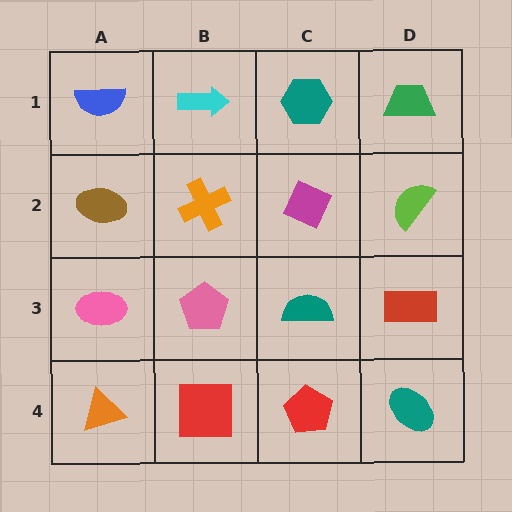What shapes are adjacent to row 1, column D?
A lime semicircle (row 2, column D), a teal hexagon (row 1, column C).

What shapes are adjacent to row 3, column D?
A lime semicircle (row 2, column D), a teal ellipse (row 4, column D), a teal semicircle (row 3, column C).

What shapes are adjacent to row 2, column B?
A cyan arrow (row 1, column B), a pink pentagon (row 3, column B), a brown ellipse (row 2, column A), a magenta diamond (row 2, column C).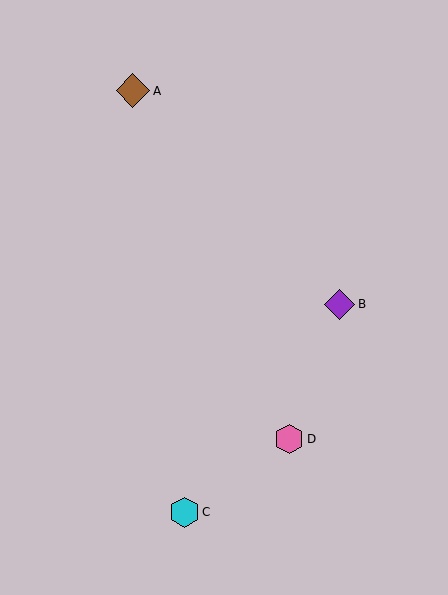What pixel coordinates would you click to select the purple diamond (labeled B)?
Click at (340, 304) to select the purple diamond B.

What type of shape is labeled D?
Shape D is a pink hexagon.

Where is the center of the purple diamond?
The center of the purple diamond is at (340, 304).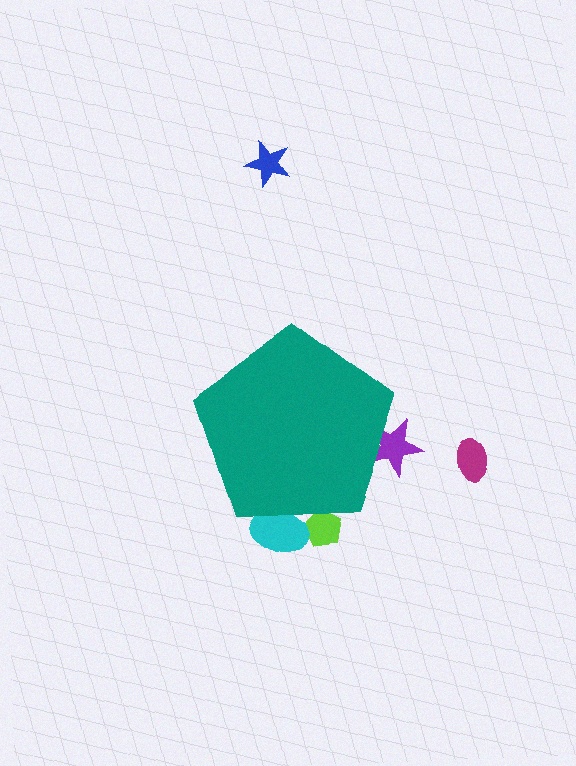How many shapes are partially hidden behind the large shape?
3 shapes are partially hidden.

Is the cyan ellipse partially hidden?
Yes, the cyan ellipse is partially hidden behind the teal pentagon.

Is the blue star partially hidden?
No, the blue star is fully visible.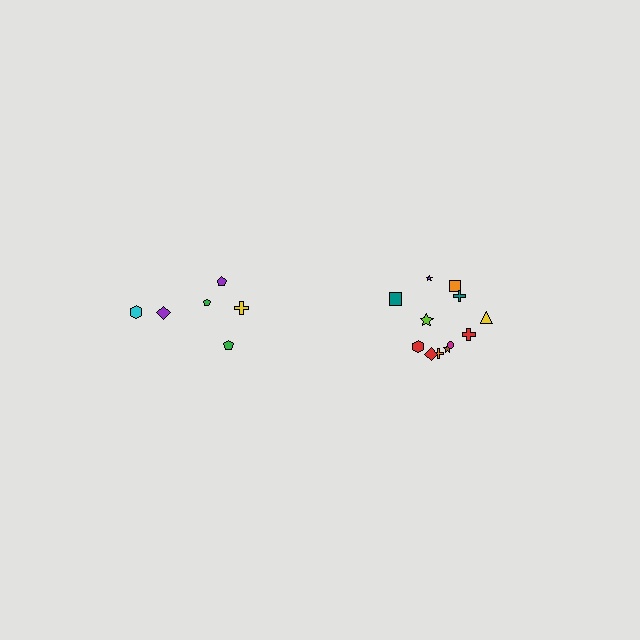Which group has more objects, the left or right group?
The right group.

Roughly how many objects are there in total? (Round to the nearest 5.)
Roughly 20 objects in total.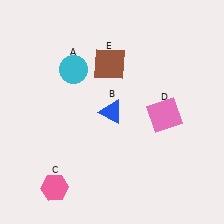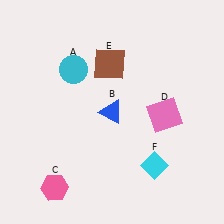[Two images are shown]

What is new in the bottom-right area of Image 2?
A cyan diamond (F) was added in the bottom-right area of Image 2.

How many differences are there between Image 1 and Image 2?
There is 1 difference between the two images.